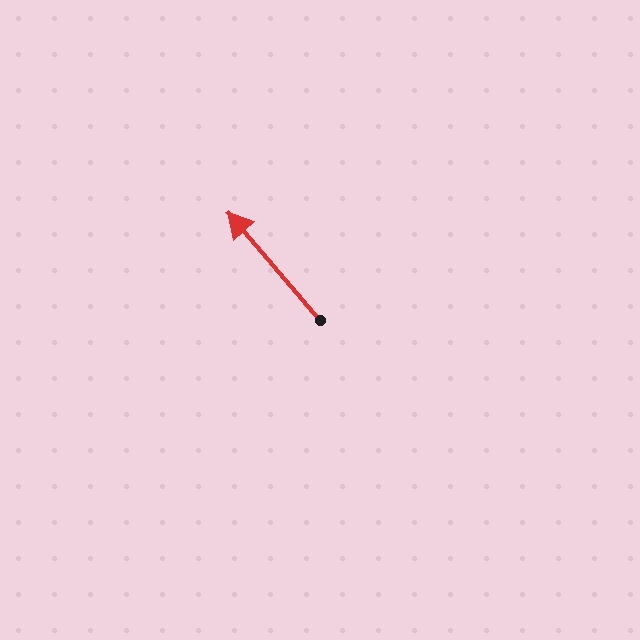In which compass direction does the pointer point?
Northwest.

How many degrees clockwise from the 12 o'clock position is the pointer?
Approximately 319 degrees.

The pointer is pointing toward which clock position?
Roughly 11 o'clock.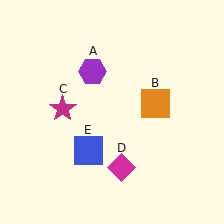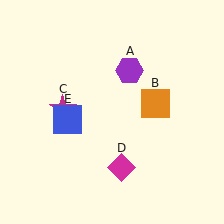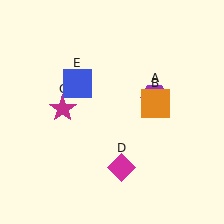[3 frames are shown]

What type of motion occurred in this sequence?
The purple hexagon (object A), blue square (object E) rotated clockwise around the center of the scene.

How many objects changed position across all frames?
2 objects changed position: purple hexagon (object A), blue square (object E).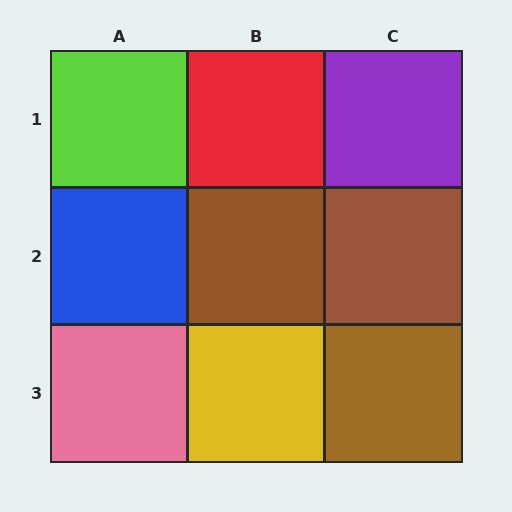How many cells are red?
1 cell is red.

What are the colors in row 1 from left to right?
Lime, red, purple.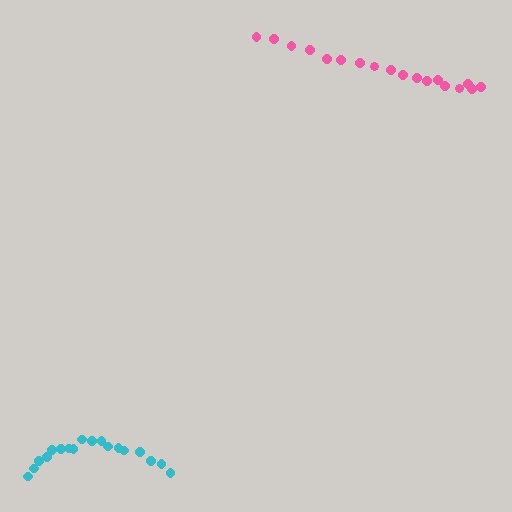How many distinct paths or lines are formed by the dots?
There are 2 distinct paths.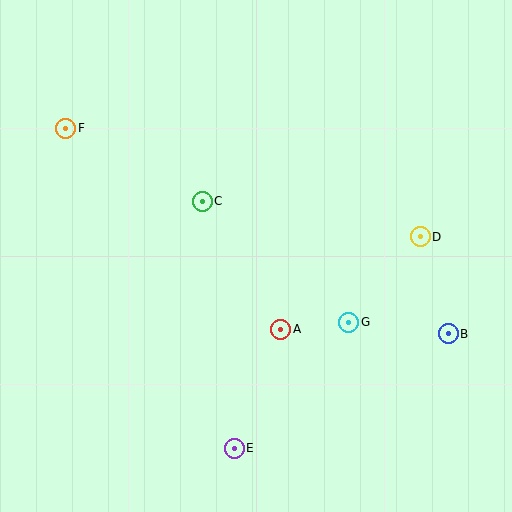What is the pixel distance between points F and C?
The distance between F and C is 155 pixels.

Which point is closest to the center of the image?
Point C at (202, 201) is closest to the center.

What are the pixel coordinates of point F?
Point F is at (66, 128).